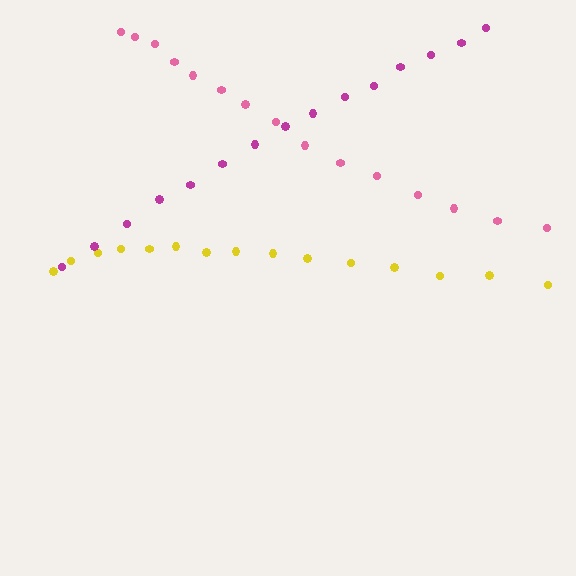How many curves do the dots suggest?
There are 3 distinct paths.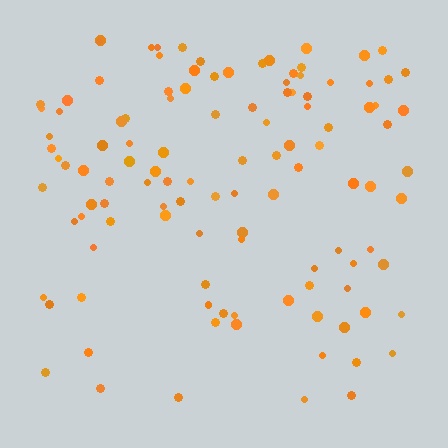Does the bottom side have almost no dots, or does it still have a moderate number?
Still a moderate number, just noticeably fewer than the top.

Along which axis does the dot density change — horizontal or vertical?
Vertical.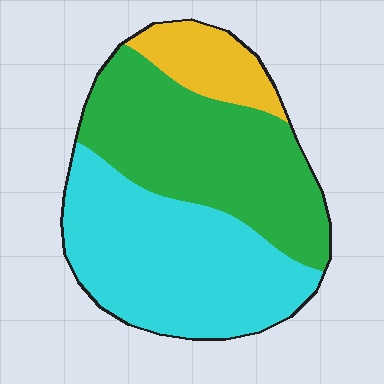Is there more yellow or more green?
Green.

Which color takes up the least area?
Yellow, at roughly 10%.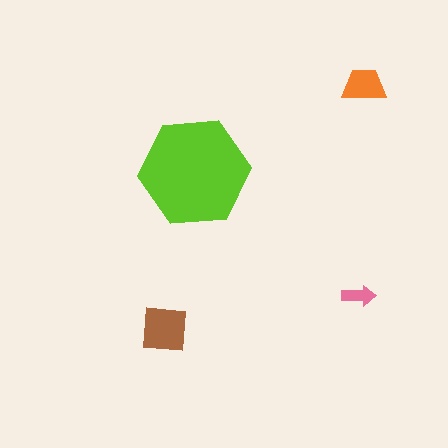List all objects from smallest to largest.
The pink arrow, the orange trapezoid, the brown square, the lime hexagon.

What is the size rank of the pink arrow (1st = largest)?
4th.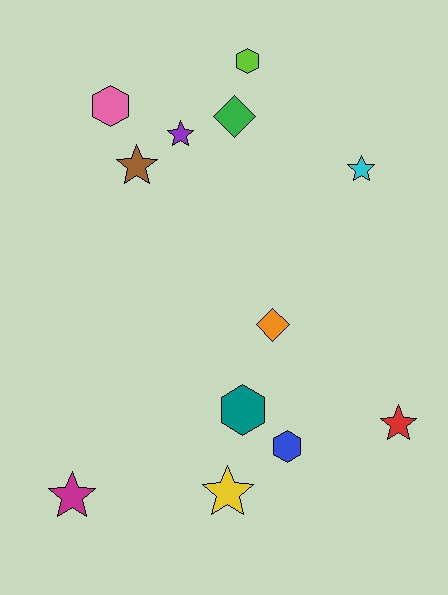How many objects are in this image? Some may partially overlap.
There are 12 objects.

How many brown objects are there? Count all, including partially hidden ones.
There is 1 brown object.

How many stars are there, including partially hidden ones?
There are 6 stars.